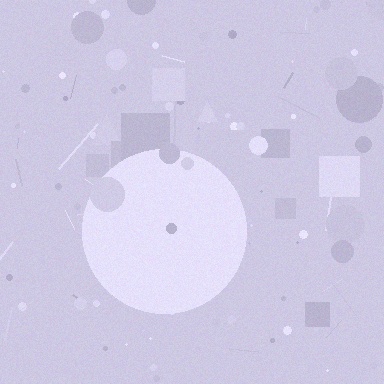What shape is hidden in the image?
A circle is hidden in the image.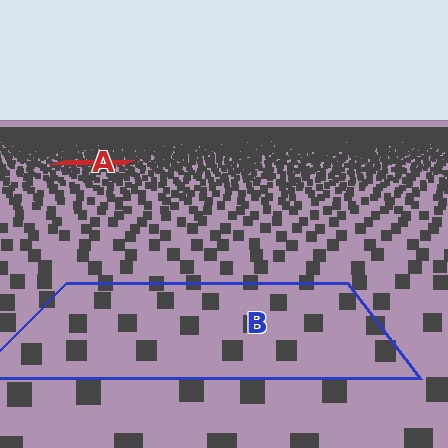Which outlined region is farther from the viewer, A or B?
Region A is farther from the viewer — the texture elements inside it appear smaller and more densely packed.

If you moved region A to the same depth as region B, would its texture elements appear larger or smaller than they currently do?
They would appear larger. At a closer depth, the same texture elements are projected at a bigger on-screen size.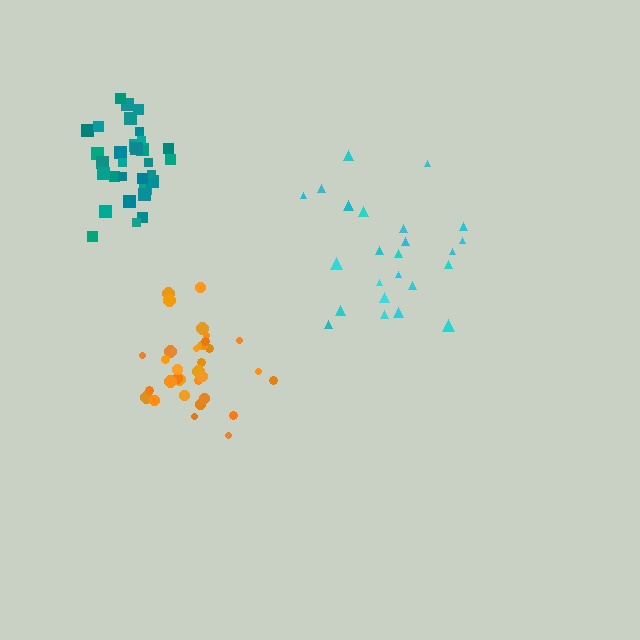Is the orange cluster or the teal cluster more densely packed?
Orange.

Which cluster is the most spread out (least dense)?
Cyan.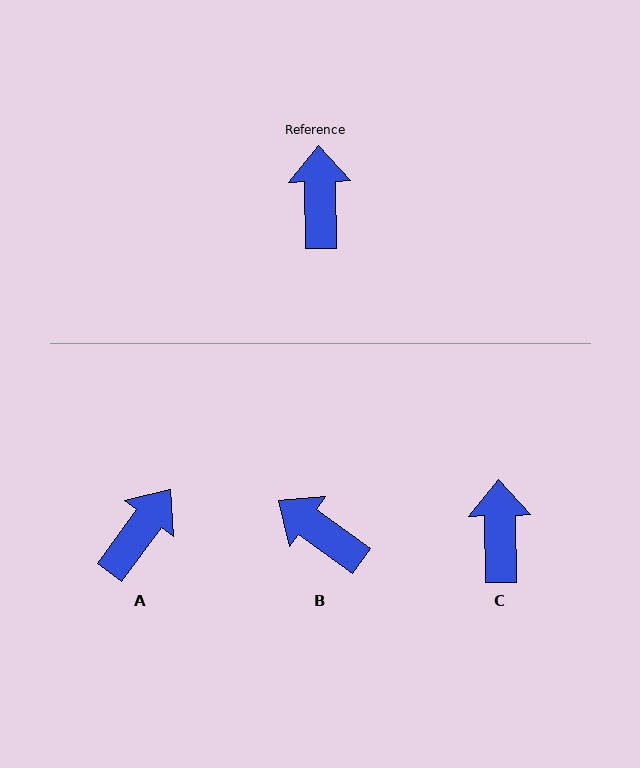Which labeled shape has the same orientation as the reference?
C.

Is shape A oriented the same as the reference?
No, it is off by about 38 degrees.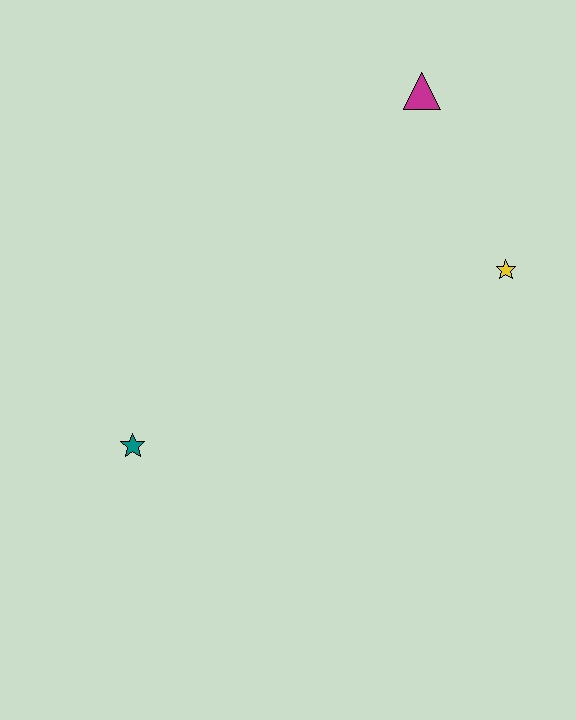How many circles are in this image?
There are no circles.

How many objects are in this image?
There are 3 objects.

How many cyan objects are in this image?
There are no cyan objects.